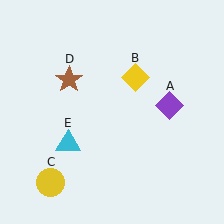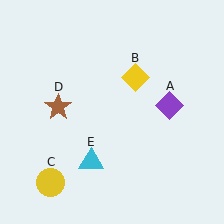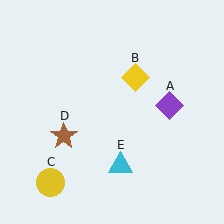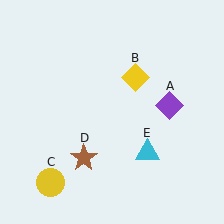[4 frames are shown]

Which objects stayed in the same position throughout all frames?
Purple diamond (object A) and yellow diamond (object B) and yellow circle (object C) remained stationary.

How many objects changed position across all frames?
2 objects changed position: brown star (object D), cyan triangle (object E).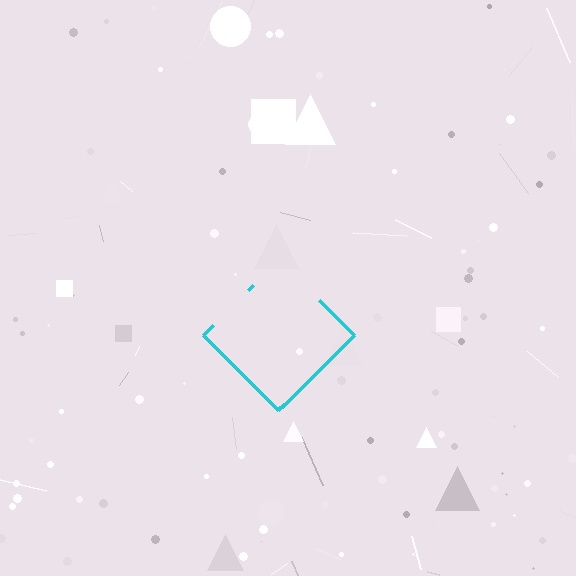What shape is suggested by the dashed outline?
The dashed outline suggests a diamond.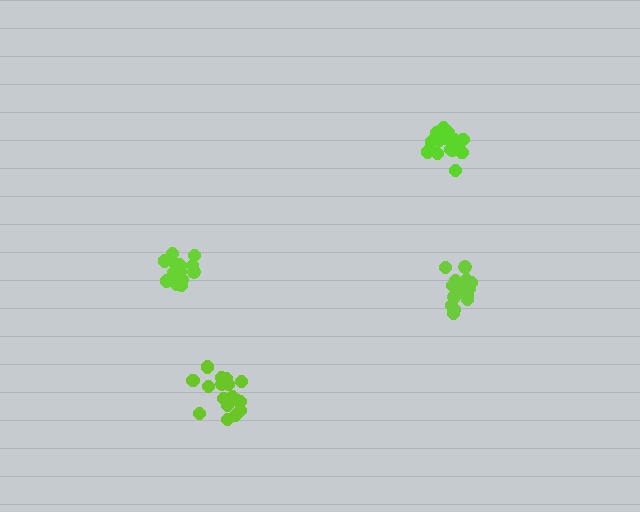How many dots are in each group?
Group 1: 18 dots, Group 2: 18 dots, Group 3: 17 dots, Group 4: 15 dots (68 total).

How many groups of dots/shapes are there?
There are 4 groups.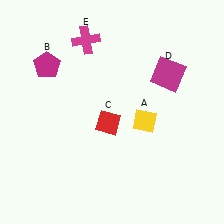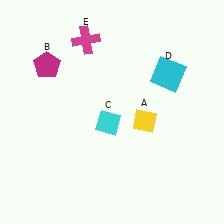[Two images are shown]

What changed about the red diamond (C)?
In Image 1, C is red. In Image 2, it changed to cyan.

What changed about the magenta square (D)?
In Image 1, D is magenta. In Image 2, it changed to cyan.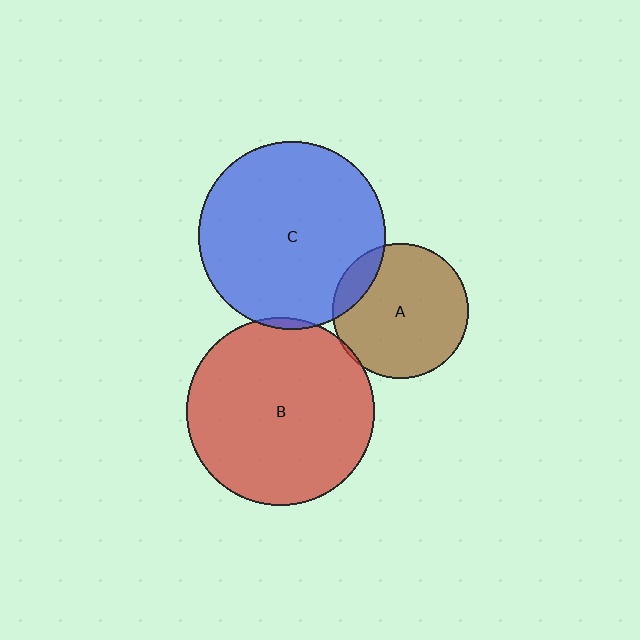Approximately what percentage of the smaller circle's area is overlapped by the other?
Approximately 5%.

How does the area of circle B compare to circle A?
Approximately 1.9 times.